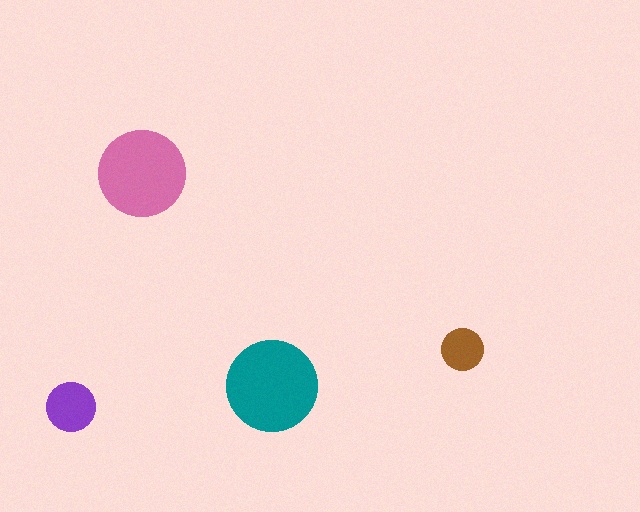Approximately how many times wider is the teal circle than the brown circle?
About 2 times wider.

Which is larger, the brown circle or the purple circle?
The purple one.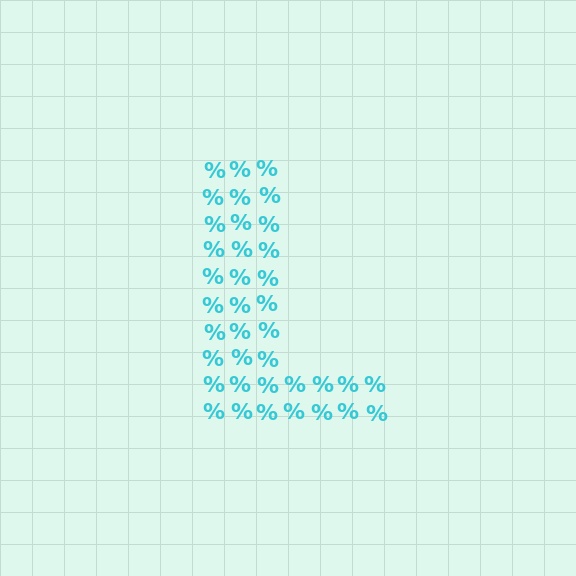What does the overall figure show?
The overall figure shows the letter L.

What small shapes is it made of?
It is made of small percent signs.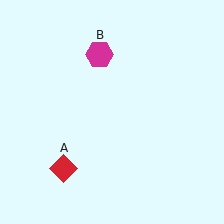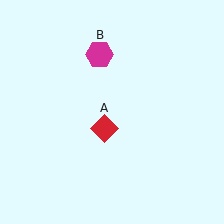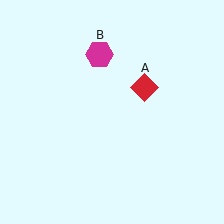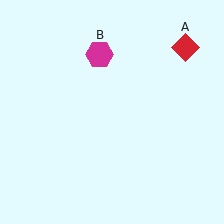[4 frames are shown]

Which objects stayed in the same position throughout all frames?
Magenta hexagon (object B) remained stationary.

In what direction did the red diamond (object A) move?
The red diamond (object A) moved up and to the right.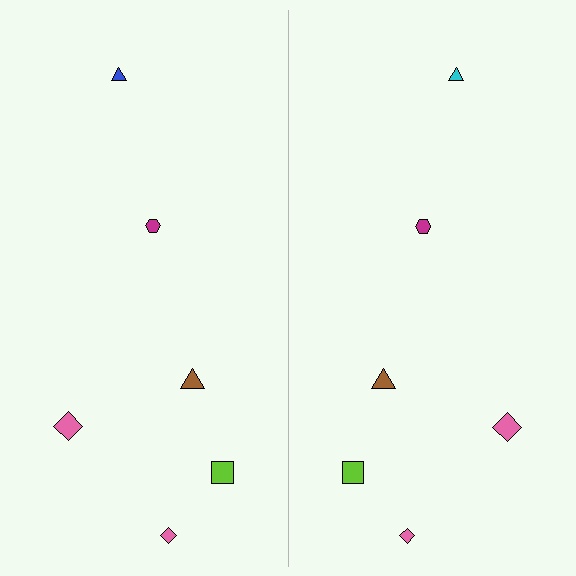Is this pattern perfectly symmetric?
No, the pattern is not perfectly symmetric. The cyan triangle on the right side breaks the symmetry — its mirror counterpart is blue.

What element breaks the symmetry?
The cyan triangle on the right side breaks the symmetry — its mirror counterpart is blue.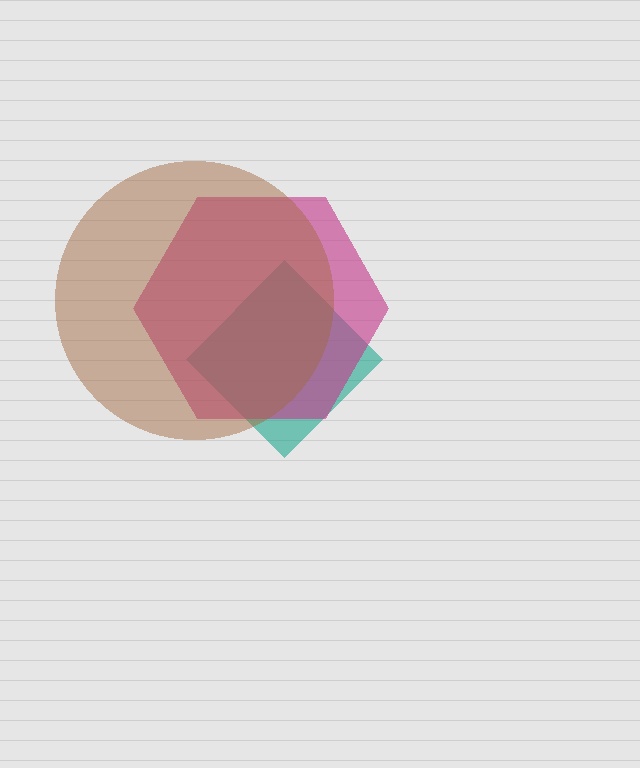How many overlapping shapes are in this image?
There are 3 overlapping shapes in the image.